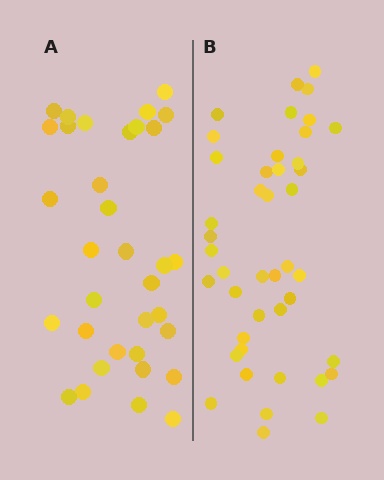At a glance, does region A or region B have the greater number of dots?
Region B (the right region) has more dots.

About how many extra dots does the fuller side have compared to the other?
Region B has roughly 8 or so more dots than region A.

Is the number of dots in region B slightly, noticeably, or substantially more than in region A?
Region B has noticeably more, but not dramatically so. The ratio is roughly 1.3 to 1.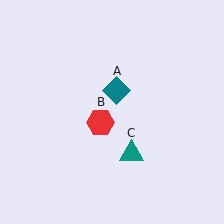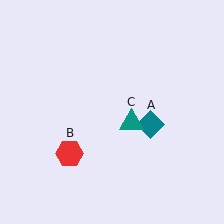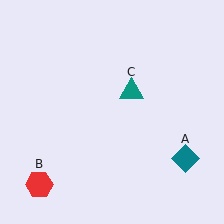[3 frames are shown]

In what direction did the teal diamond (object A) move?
The teal diamond (object A) moved down and to the right.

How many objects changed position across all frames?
3 objects changed position: teal diamond (object A), red hexagon (object B), teal triangle (object C).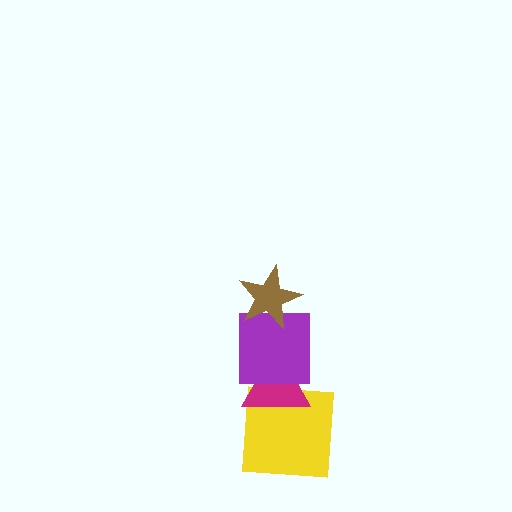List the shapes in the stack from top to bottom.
From top to bottom: the brown star, the purple square, the magenta triangle, the yellow square.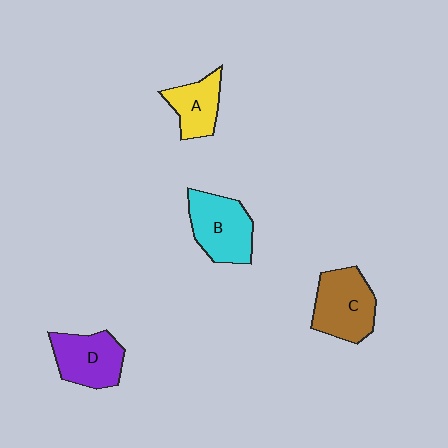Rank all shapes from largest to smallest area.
From largest to smallest: C (brown), B (cyan), D (purple), A (yellow).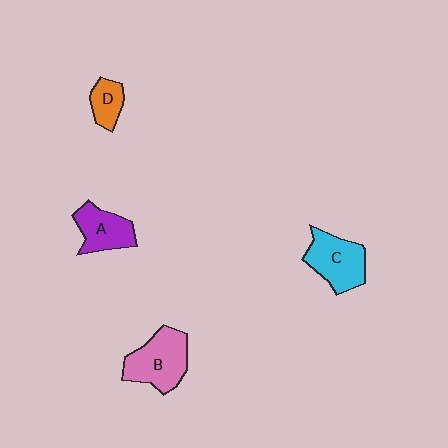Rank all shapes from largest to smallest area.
From largest to smallest: B (pink), C (cyan), A (purple), D (orange).